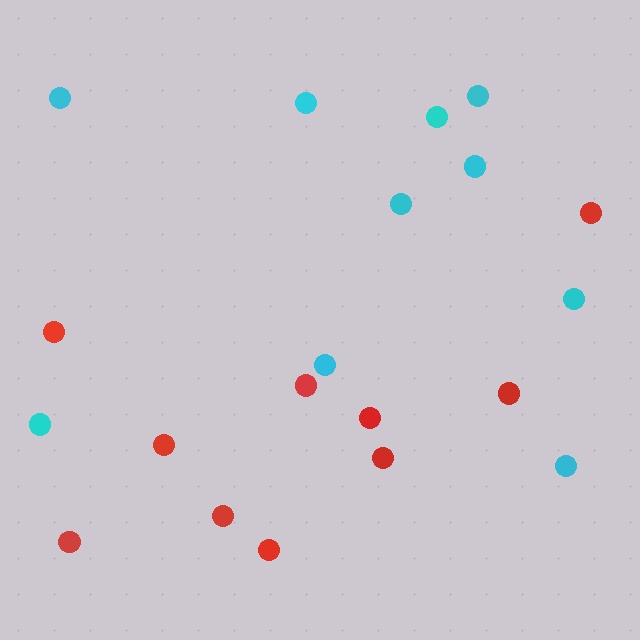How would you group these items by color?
There are 2 groups: one group of cyan circles (10) and one group of red circles (10).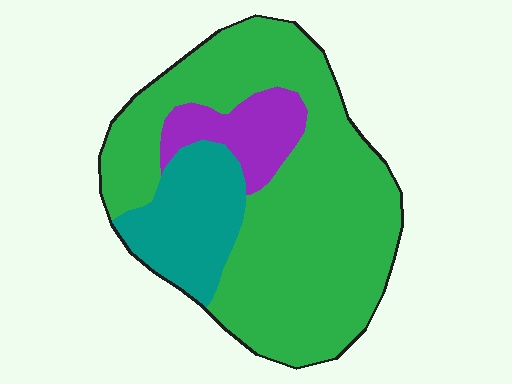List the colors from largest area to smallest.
From largest to smallest: green, teal, purple.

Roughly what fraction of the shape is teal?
Teal takes up between a sixth and a third of the shape.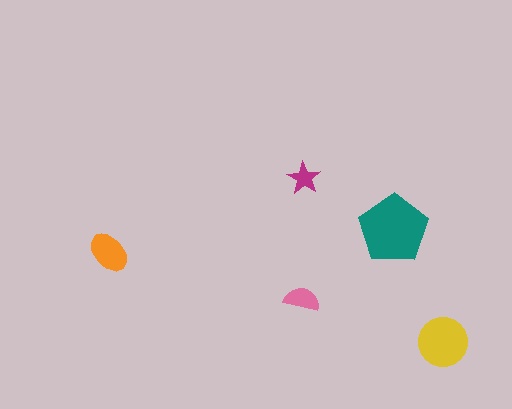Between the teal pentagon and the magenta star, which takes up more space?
The teal pentagon.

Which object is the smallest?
The magenta star.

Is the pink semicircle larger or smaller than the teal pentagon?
Smaller.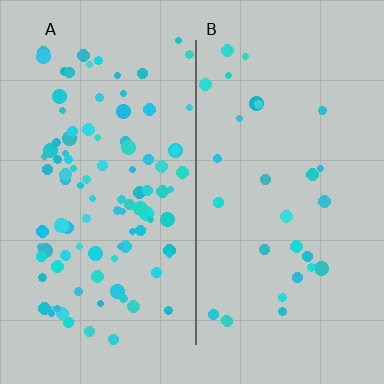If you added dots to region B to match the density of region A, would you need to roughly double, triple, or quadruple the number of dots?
Approximately triple.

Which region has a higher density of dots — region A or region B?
A (the left).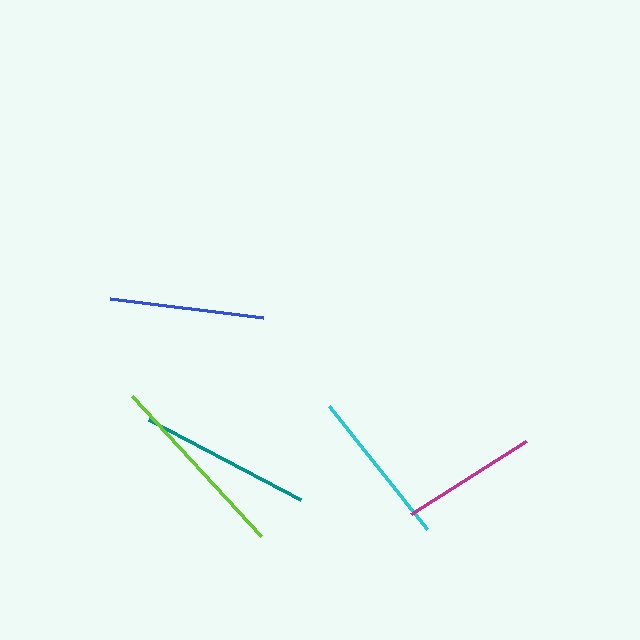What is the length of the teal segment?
The teal segment is approximately 172 pixels long.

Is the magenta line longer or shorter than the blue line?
The blue line is longer than the magenta line.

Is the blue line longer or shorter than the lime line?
The lime line is longer than the blue line.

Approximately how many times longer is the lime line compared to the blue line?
The lime line is approximately 1.2 times the length of the blue line.